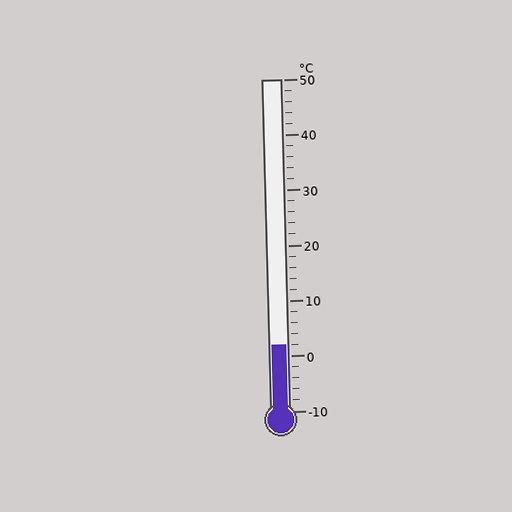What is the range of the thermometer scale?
The thermometer scale ranges from -10°C to 50°C.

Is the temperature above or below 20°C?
The temperature is below 20°C.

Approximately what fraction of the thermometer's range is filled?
The thermometer is filled to approximately 20% of its range.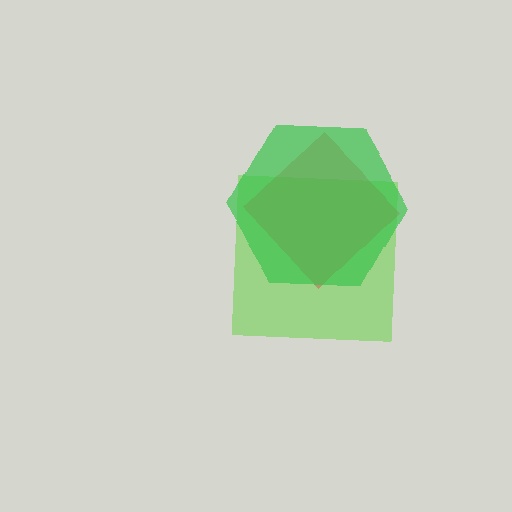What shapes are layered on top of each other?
The layered shapes are: a lime square, a red diamond, a green hexagon.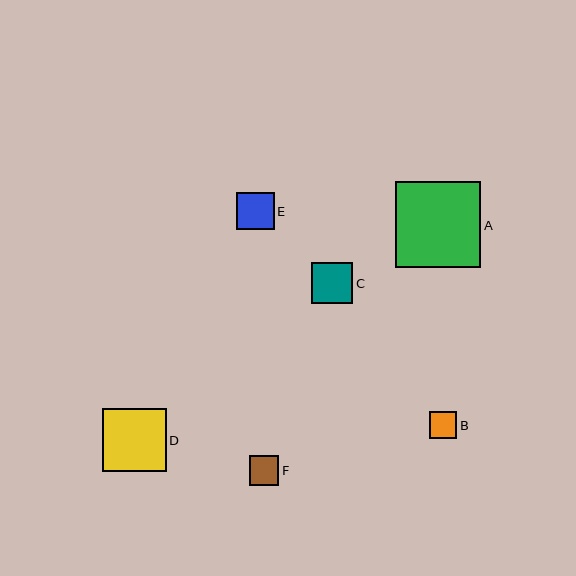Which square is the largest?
Square A is the largest with a size of approximately 86 pixels.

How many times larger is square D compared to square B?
Square D is approximately 2.3 times the size of square B.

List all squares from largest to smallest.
From largest to smallest: A, D, C, E, F, B.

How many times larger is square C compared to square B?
Square C is approximately 1.5 times the size of square B.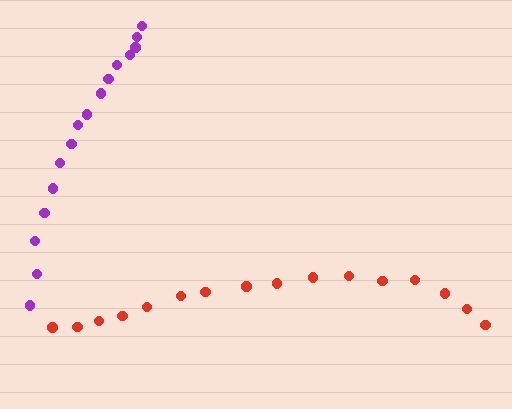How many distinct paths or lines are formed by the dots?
There are 2 distinct paths.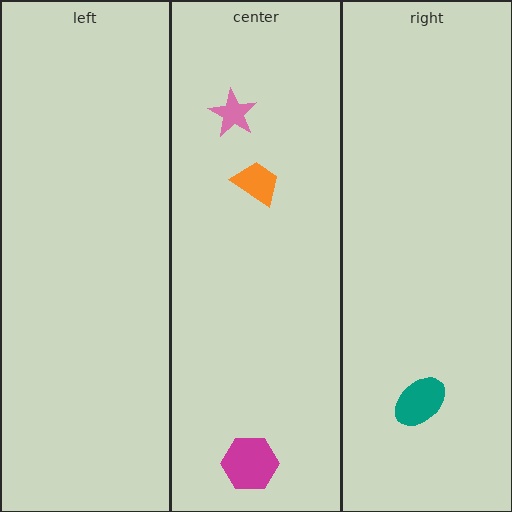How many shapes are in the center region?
3.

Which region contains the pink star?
The center region.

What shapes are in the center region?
The magenta hexagon, the orange trapezoid, the pink star.